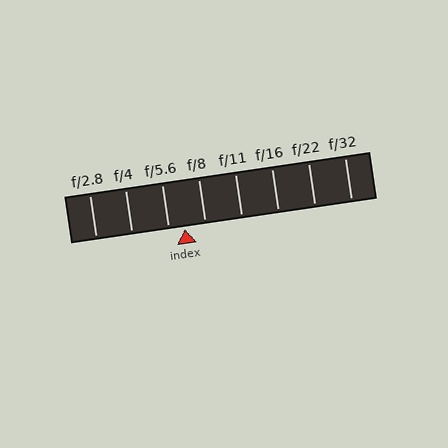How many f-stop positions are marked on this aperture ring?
There are 8 f-stop positions marked.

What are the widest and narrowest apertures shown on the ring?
The widest aperture shown is f/2.8 and the narrowest is f/32.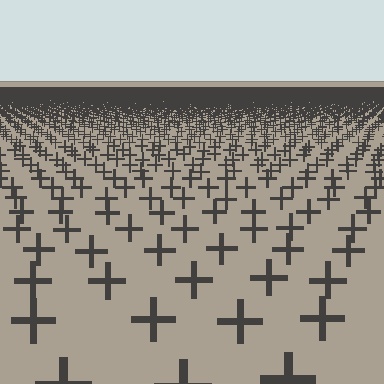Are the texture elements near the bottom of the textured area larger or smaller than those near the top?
Larger. Near the bottom, elements are closer to the viewer and appear at a bigger on-screen size.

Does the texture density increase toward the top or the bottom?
Density increases toward the top.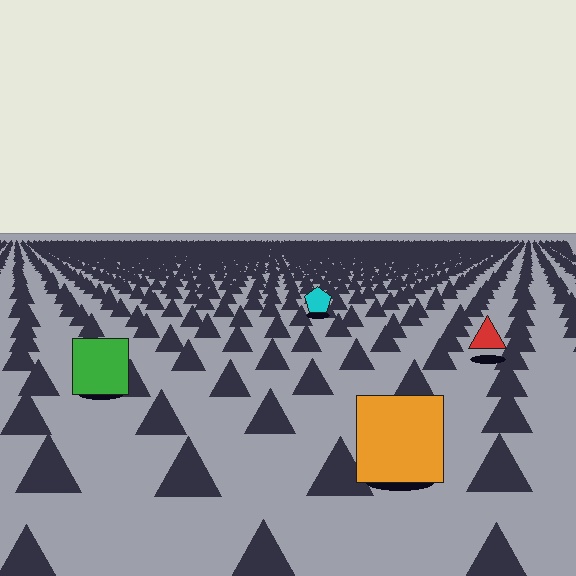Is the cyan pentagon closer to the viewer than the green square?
No. The green square is closer — you can tell from the texture gradient: the ground texture is coarser near it.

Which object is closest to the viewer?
The orange square is closest. The texture marks near it are larger and more spread out.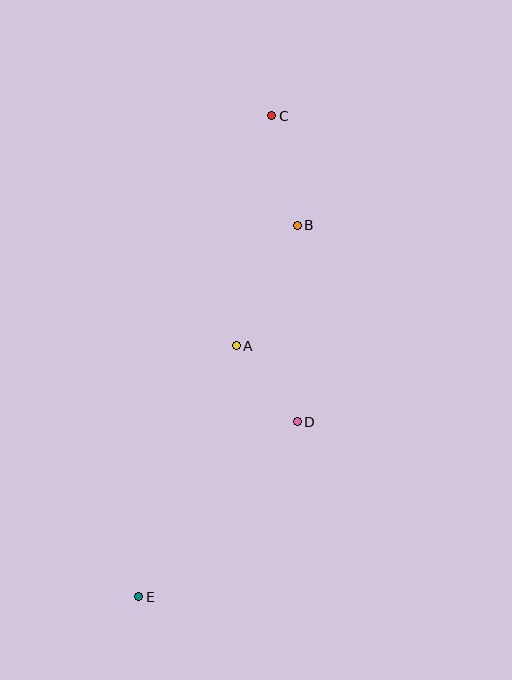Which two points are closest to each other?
Points A and D are closest to each other.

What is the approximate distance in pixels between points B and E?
The distance between B and E is approximately 404 pixels.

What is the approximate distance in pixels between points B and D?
The distance between B and D is approximately 196 pixels.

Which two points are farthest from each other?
Points C and E are farthest from each other.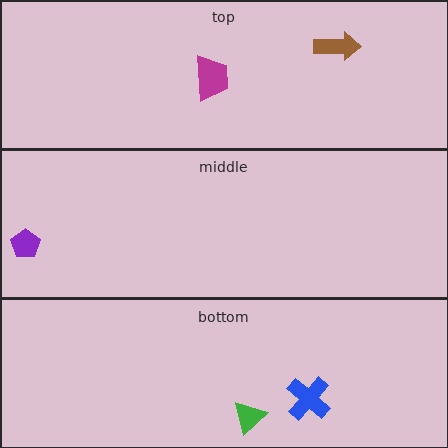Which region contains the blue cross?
The bottom region.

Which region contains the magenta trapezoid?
The top region.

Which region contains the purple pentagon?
The middle region.